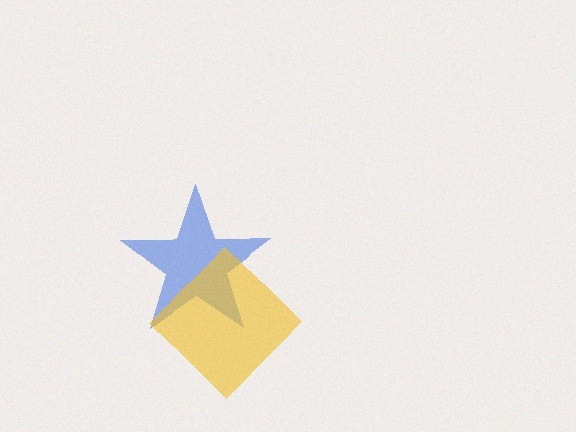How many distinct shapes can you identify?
There are 2 distinct shapes: a blue star, a yellow diamond.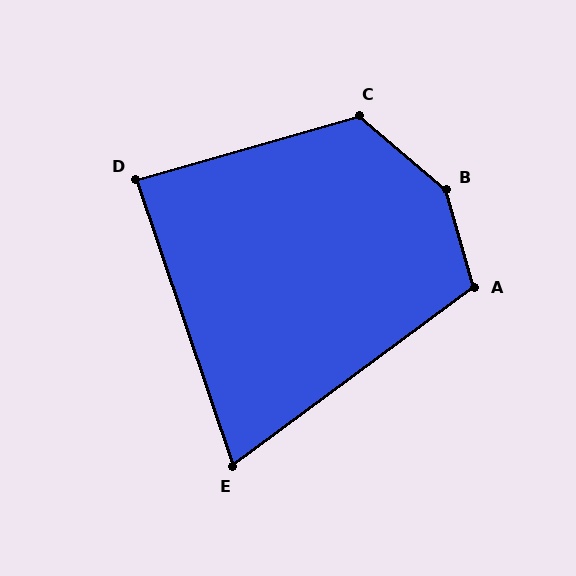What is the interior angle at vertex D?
Approximately 87 degrees (approximately right).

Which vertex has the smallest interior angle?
E, at approximately 72 degrees.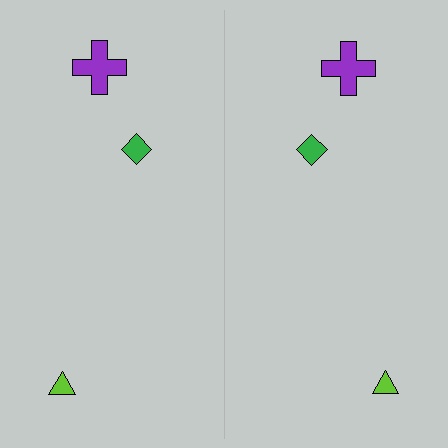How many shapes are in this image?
There are 6 shapes in this image.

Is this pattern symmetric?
Yes, this pattern has bilateral (reflection) symmetry.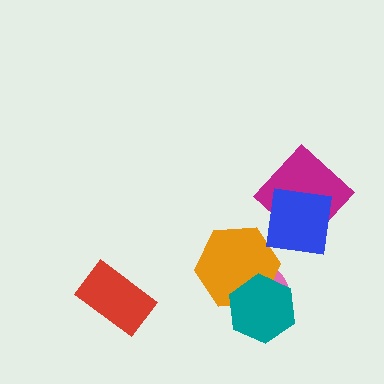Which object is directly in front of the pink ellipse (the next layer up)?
The orange hexagon is directly in front of the pink ellipse.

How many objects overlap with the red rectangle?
0 objects overlap with the red rectangle.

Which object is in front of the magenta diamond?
The blue square is in front of the magenta diamond.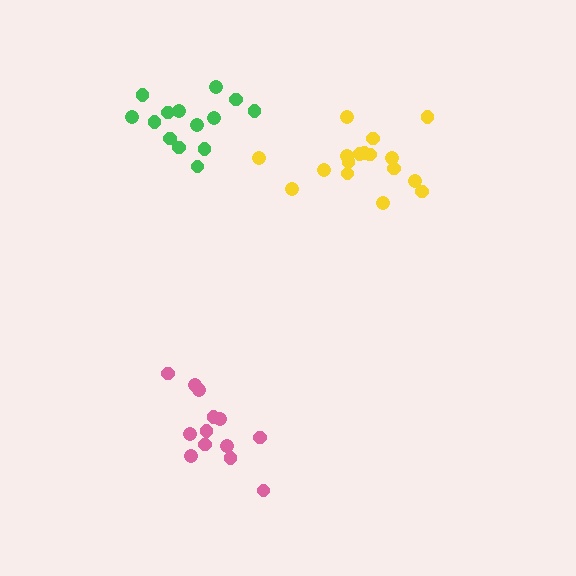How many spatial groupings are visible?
There are 3 spatial groupings.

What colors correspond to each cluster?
The clusters are colored: yellow, pink, green.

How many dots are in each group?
Group 1: 17 dots, Group 2: 13 dots, Group 3: 14 dots (44 total).